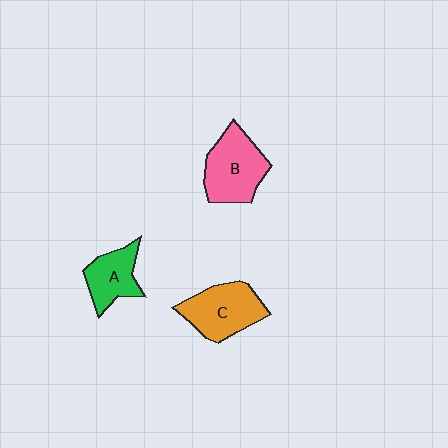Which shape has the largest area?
Shape B (pink).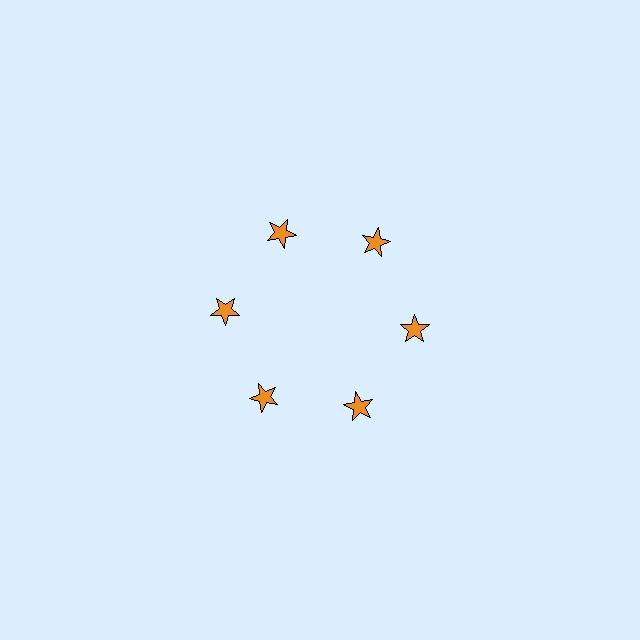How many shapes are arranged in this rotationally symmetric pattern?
There are 6 shapes, arranged in 6 groups of 1.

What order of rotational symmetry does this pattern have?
This pattern has 6-fold rotational symmetry.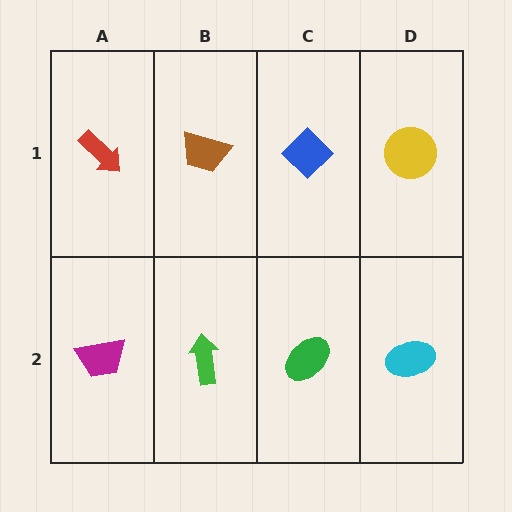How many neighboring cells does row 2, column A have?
2.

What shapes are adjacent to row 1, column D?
A cyan ellipse (row 2, column D), a blue diamond (row 1, column C).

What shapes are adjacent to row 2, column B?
A brown trapezoid (row 1, column B), a magenta trapezoid (row 2, column A), a green ellipse (row 2, column C).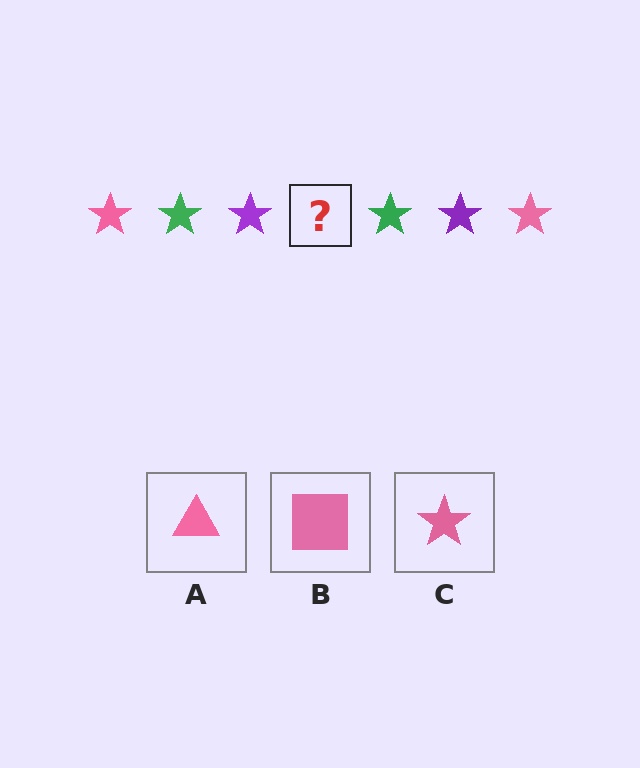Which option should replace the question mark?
Option C.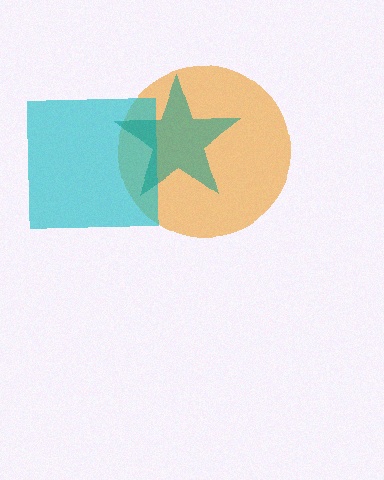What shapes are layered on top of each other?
The layered shapes are: an orange circle, a cyan square, a teal star.